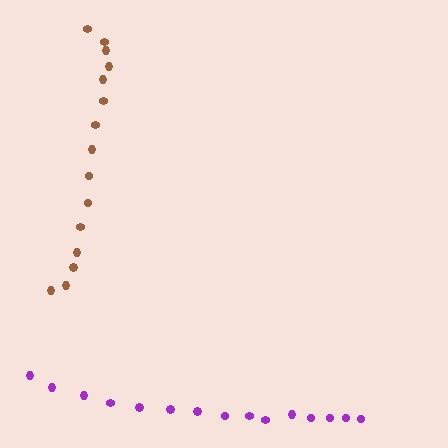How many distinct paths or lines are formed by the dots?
There are 2 distinct paths.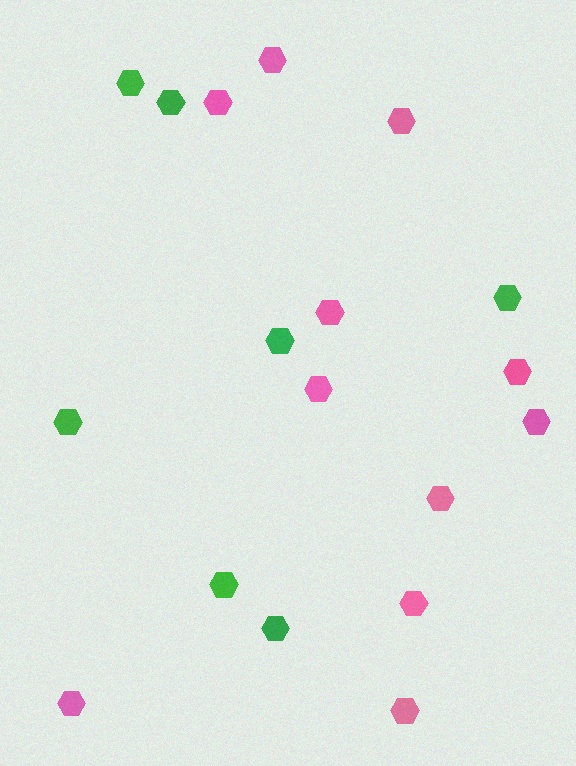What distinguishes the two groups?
There are 2 groups: one group of pink hexagons (11) and one group of green hexagons (7).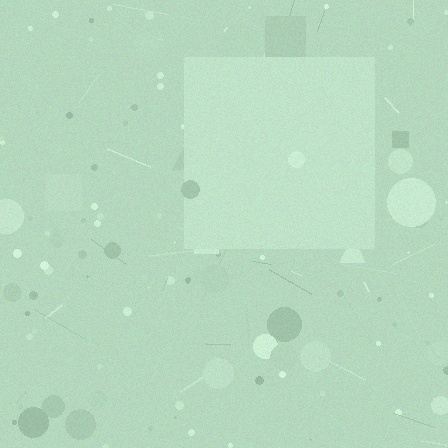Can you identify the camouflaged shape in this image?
The camouflaged shape is a square.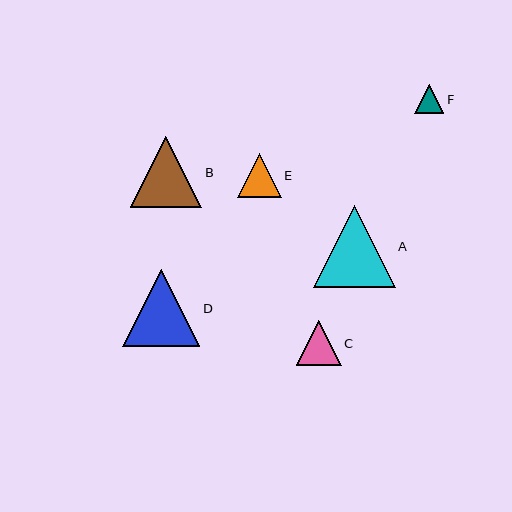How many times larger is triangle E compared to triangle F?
Triangle E is approximately 1.5 times the size of triangle F.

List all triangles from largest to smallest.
From largest to smallest: A, D, B, C, E, F.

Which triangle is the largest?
Triangle A is the largest with a size of approximately 82 pixels.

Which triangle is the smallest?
Triangle F is the smallest with a size of approximately 29 pixels.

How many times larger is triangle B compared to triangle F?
Triangle B is approximately 2.5 times the size of triangle F.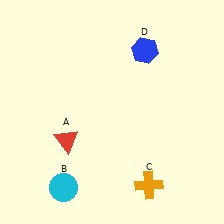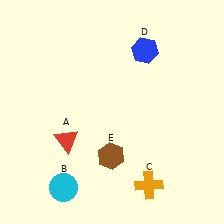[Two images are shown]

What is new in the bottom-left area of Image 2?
A brown hexagon (E) was added in the bottom-left area of Image 2.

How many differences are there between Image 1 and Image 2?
There is 1 difference between the two images.